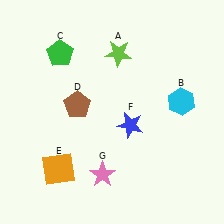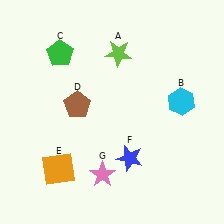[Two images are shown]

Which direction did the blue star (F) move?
The blue star (F) moved down.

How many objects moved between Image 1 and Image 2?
1 object moved between the two images.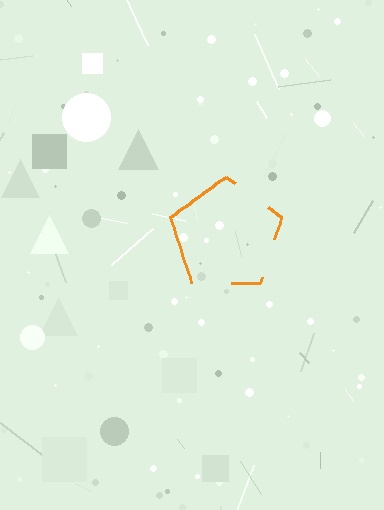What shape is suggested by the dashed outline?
The dashed outline suggests a pentagon.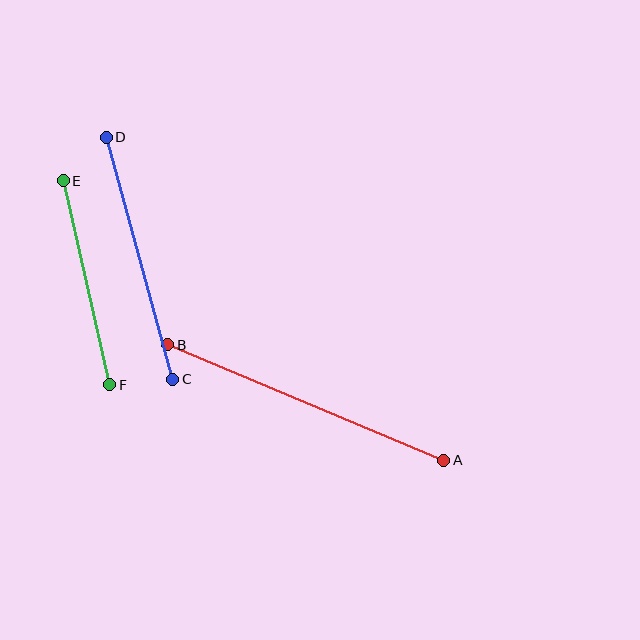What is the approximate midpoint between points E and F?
The midpoint is at approximately (86, 283) pixels.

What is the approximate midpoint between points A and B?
The midpoint is at approximately (306, 403) pixels.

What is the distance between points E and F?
The distance is approximately 209 pixels.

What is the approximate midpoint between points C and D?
The midpoint is at approximately (139, 258) pixels.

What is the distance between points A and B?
The distance is approximately 299 pixels.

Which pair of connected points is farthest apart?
Points A and B are farthest apart.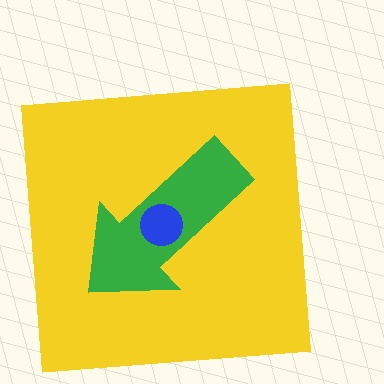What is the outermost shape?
The yellow square.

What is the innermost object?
The blue circle.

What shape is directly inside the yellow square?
The green arrow.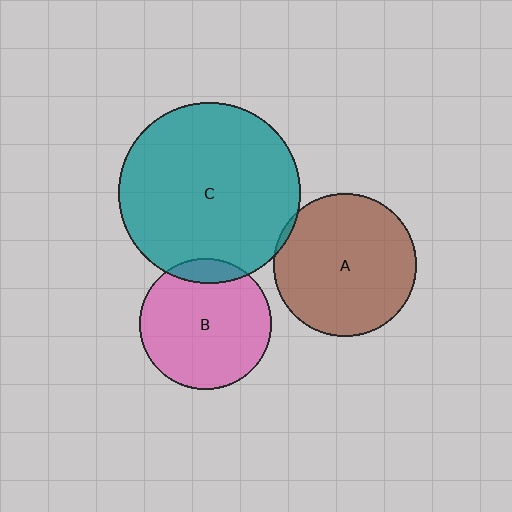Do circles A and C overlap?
Yes.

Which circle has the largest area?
Circle C (teal).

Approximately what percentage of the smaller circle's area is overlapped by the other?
Approximately 5%.